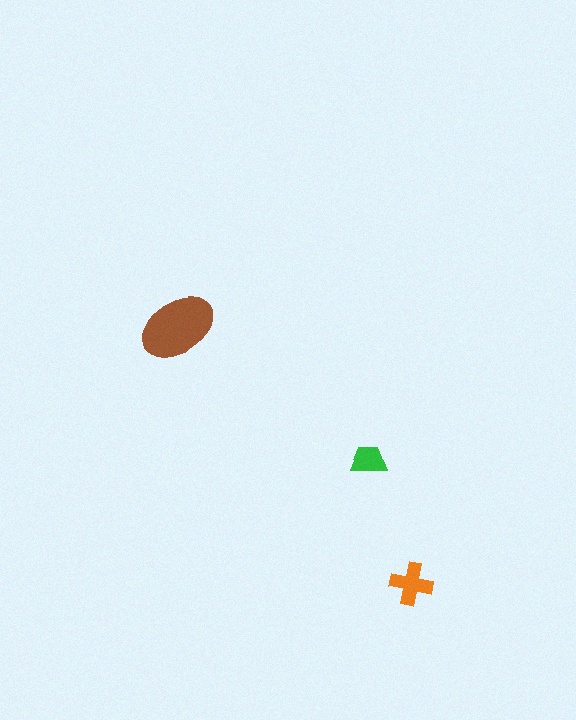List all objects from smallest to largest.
The green trapezoid, the orange cross, the brown ellipse.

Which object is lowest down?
The orange cross is bottommost.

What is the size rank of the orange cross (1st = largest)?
2nd.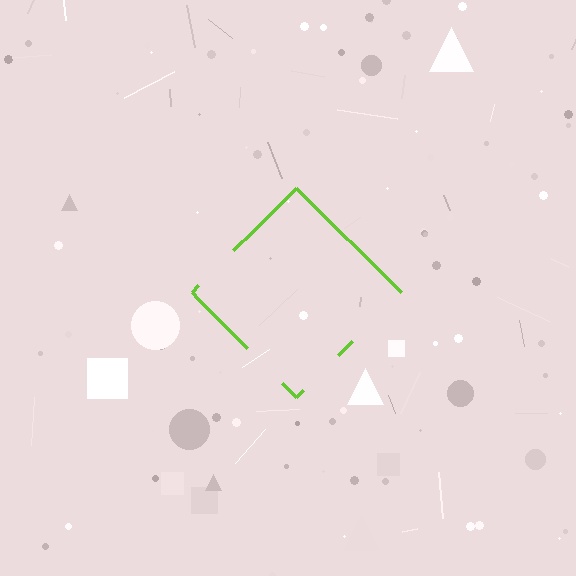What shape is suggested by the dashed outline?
The dashed outline suggests a diamond.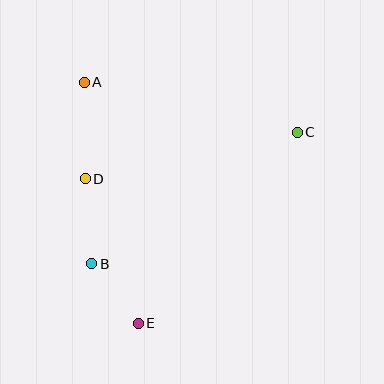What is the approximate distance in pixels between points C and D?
The distance between C and D is approximately 217 pixels.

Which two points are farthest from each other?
Points C and E are farthest from each other.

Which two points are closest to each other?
Points B and E are closest to each other.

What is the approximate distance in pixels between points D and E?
The distance between D and E is approximately 154 pixels.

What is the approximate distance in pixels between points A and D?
The distance between A and D is approximately 96 pixels.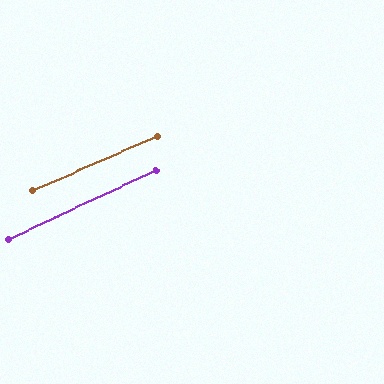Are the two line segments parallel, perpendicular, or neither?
Parallel — their directions differ by only 1.4°.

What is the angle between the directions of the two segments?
Approximately 1 degree.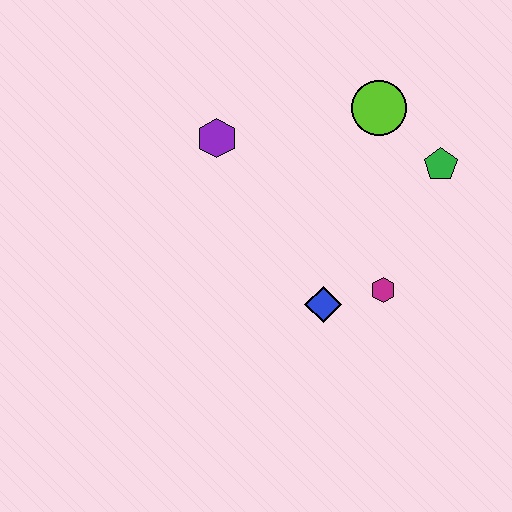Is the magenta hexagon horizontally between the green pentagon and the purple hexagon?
Yes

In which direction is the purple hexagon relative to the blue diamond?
The purple hexagon is above the blue diamond.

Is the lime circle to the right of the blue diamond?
Yes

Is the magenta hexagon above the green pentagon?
No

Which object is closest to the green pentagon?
The lime circle is closest to the green pentagon.